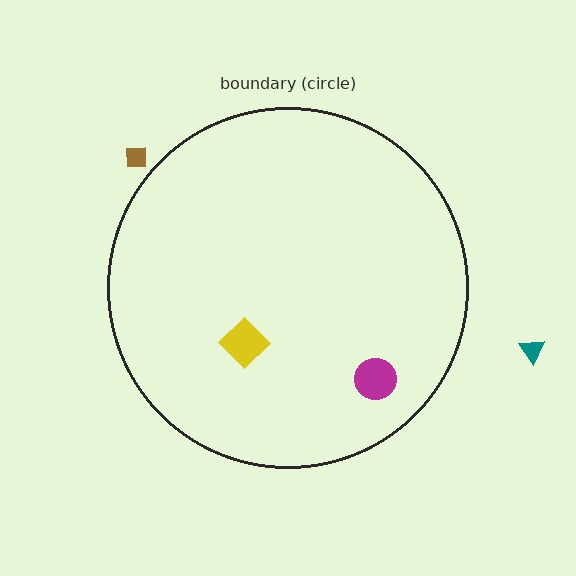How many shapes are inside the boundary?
2 inside, 2 outside.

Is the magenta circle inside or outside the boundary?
Inside.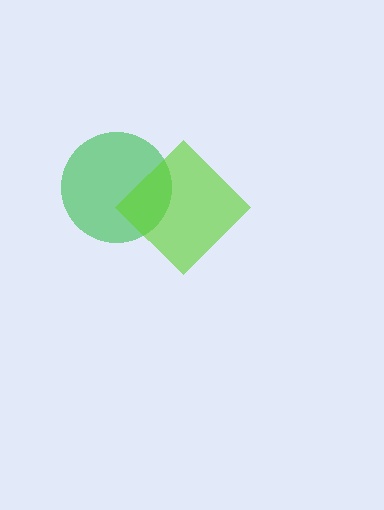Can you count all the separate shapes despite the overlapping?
Yes, there are 2 separate shapes.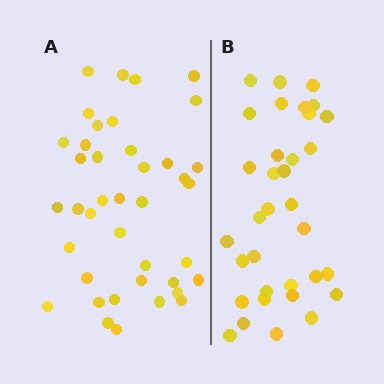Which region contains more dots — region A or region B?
Region A (the left region) has more dots.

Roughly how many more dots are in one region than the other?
Region A has about 6 more dots than region B.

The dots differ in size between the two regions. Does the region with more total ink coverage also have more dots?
No. Region B has more total ink coverage because its dots are larger, but region A actually contains more individual dots. Total area can be misleading — the number of items is what matters here.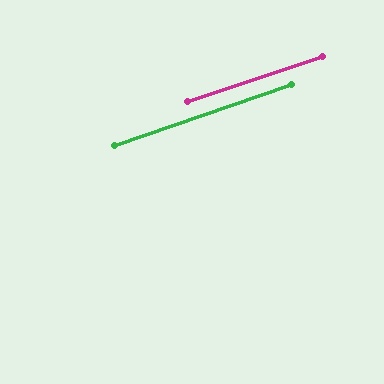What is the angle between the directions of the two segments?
Approximately 0 degrees.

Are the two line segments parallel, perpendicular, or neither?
Parallel — their directions differ by only 0.5°.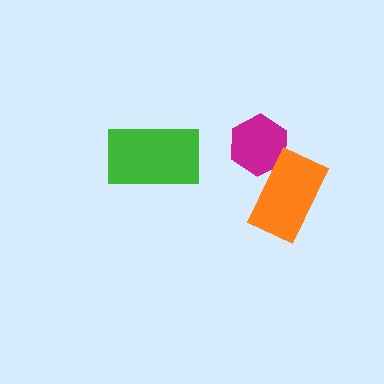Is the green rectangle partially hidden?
No, no other shape covers it.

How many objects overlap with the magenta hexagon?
1 object overlaps with the magenta hexagon.